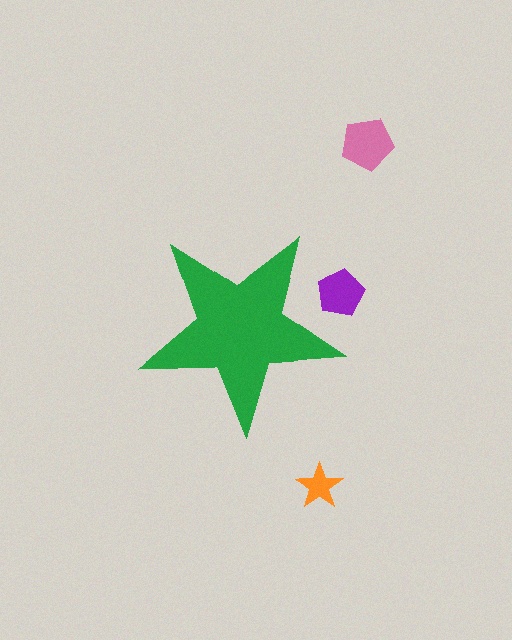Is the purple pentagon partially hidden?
Yes, the purple pentagon is partially hidden behind the green star.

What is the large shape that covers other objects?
A green star.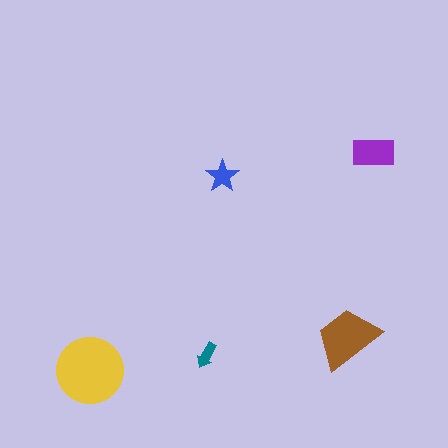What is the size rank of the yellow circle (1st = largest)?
1st.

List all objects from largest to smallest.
The yellow circle, the brown trapezoid, the purple rectangle, the blue star, the teal arrow.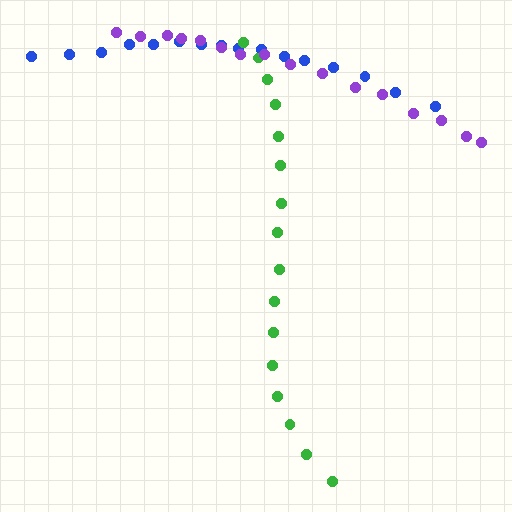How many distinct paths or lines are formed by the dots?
There are 3 distinct paths.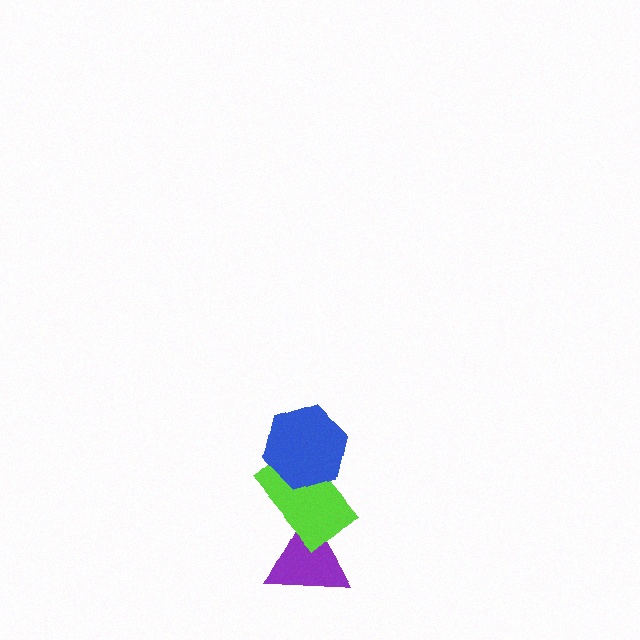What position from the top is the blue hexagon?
The blue hexagon is 1st from the top.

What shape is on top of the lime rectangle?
The blue hexagon is on top of the lime rectangle.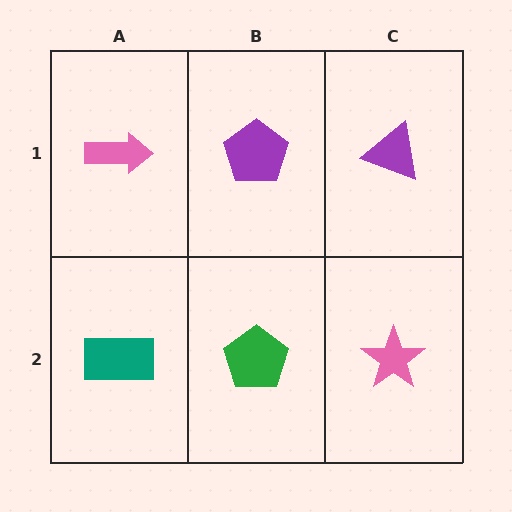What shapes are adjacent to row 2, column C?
A purple triangle (row 1, column C), a green pentagon (row 2, column B).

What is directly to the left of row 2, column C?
A green pentagon.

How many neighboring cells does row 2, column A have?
2.